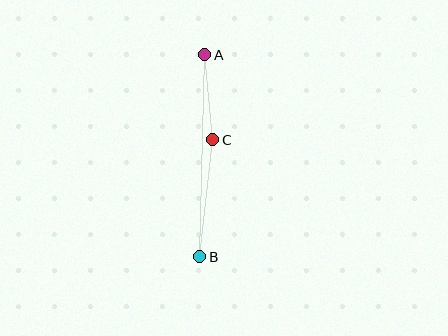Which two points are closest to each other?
Points A and C are closest to each other.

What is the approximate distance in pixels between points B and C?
The distance between B and C is approximately 118 pixels.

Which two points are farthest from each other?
Points A and B are farthest from each other.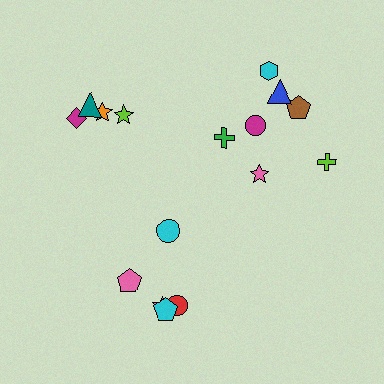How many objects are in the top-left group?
There are 4 objects.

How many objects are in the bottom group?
There are 5 objects.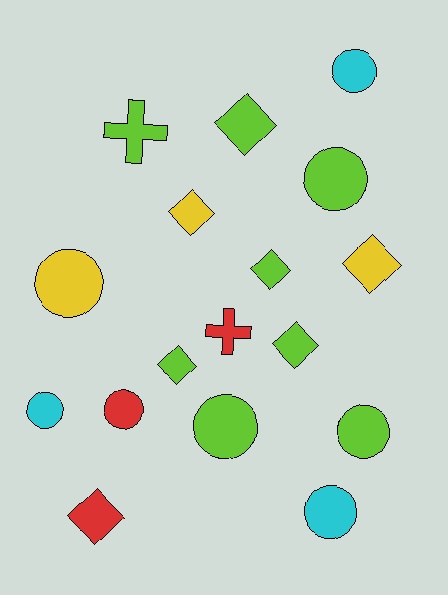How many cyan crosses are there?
There are no cyan crosses.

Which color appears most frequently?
Lime, with 8 objects.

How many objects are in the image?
There are 17 objects.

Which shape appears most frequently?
Circle, with 8 objects.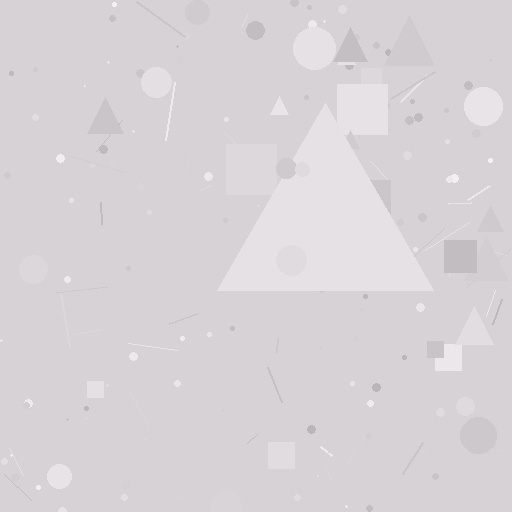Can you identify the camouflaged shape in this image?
The camouflaged shape is a triangle.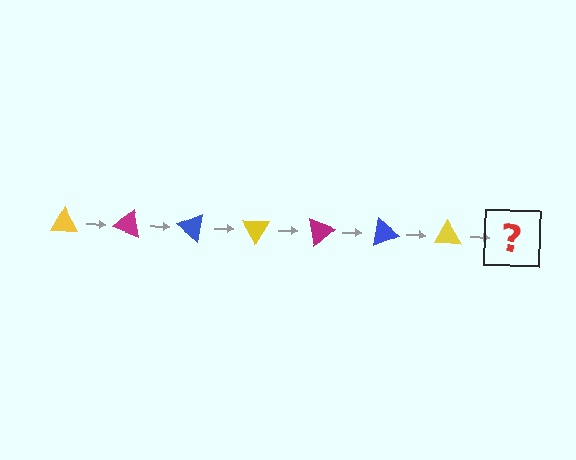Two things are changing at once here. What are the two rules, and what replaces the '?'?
The two rules are that it rotates 20 degrees each step and the color cycles through yellow, magenta, and blue. The '?' should be a magenta triangle, rotated 140 degrees from the start.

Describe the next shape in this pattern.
It should be a magenta triangle, rotated 140 degrees from the start.